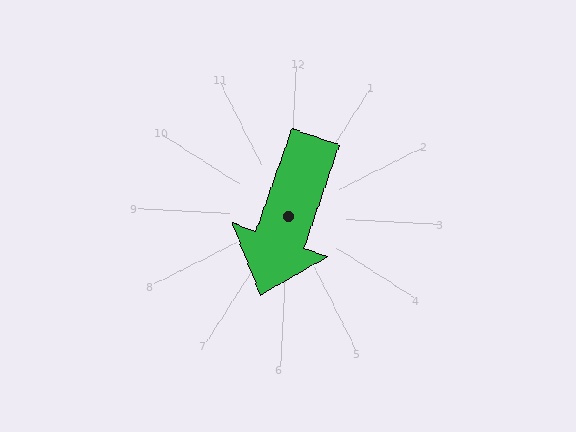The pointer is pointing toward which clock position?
Roughly 7 o'clock.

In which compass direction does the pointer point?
South.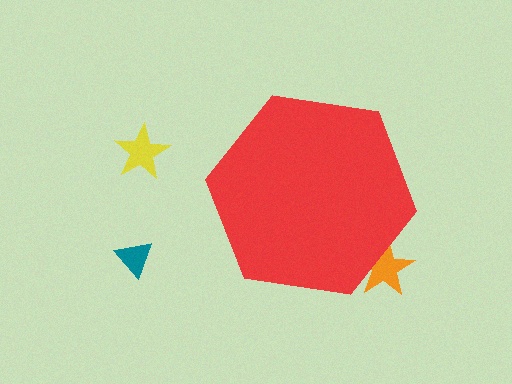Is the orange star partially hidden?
Yes, the orange star is partially hidden behind the red hexagon.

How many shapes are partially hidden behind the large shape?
1 shape is partially hidden.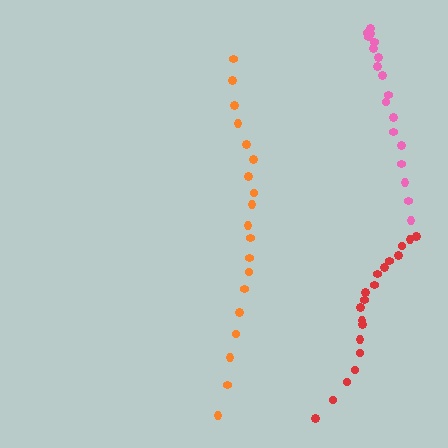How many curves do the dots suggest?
There are 3 distinct paths.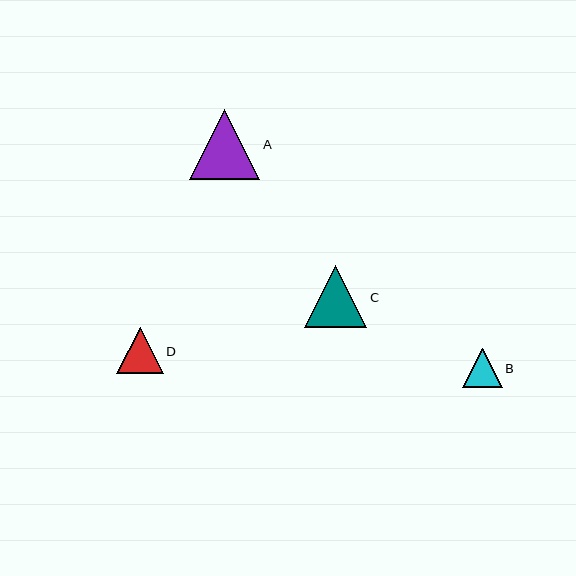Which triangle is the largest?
Triangle A is the largest with a size of approximately 70 pixels.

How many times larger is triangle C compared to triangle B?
Triangle C is approximately 1.6 times the size of triangle B.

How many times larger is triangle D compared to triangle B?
Triangle D is approximately 1.2 times the size of triangle B.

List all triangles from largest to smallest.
From largest to smallest: A, C, D, B.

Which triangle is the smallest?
Triangle B is the smallest with a size of approximately 39 pixels.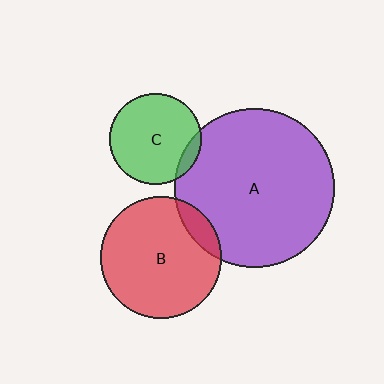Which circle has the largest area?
Circle A (purple).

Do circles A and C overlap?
Yes.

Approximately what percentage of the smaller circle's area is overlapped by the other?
Approximately 10%.